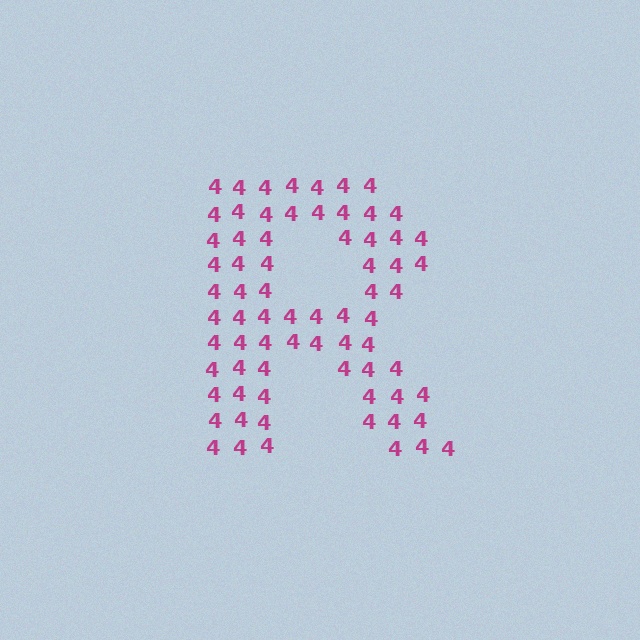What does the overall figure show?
The overall figure shows the letter R.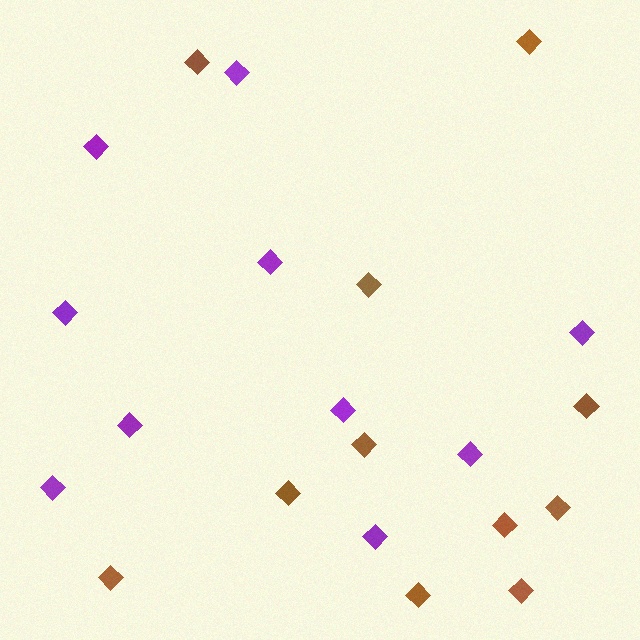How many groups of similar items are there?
There are 2 groups: one group of brown diamonds (11) and one group of purple diamonds (10).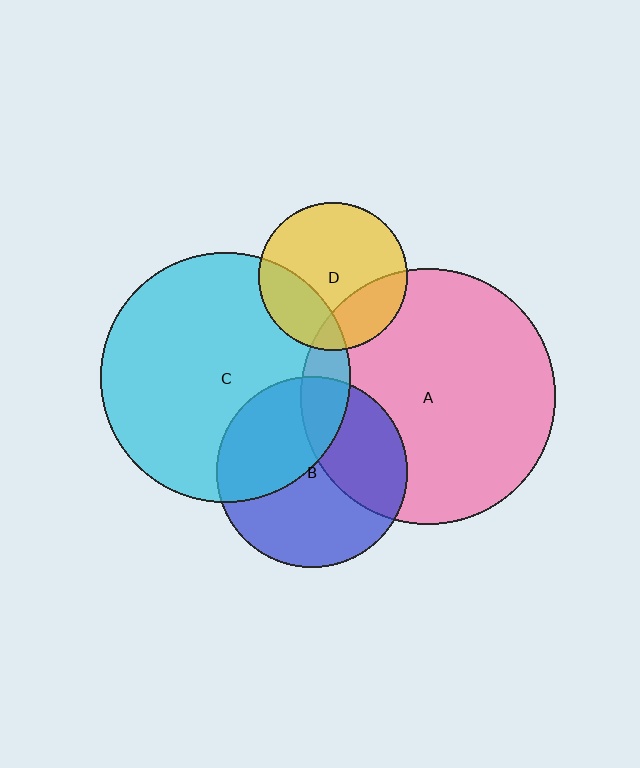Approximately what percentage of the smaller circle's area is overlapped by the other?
Approximately 40%.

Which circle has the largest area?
Circle A (pink).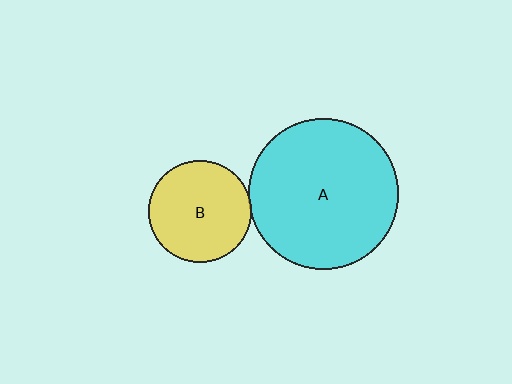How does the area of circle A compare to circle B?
Approximately 2.2 times.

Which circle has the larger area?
Circle A (cyan).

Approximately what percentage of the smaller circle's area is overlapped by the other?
Approximately 5%.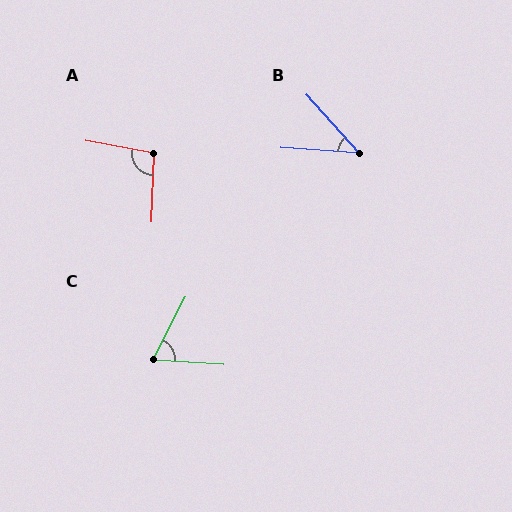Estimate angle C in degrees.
Approximately 66 degrees.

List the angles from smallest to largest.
B (44°), C (66°), A (98°).